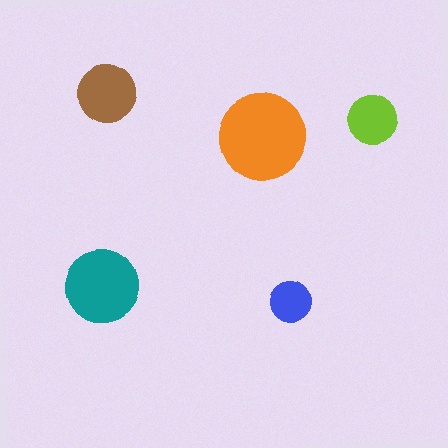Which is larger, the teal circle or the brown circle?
The teal one.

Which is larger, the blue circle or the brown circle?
The brown one.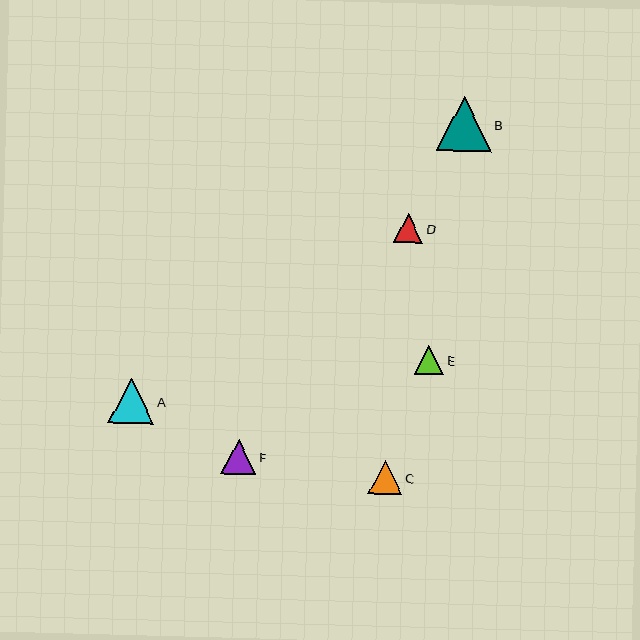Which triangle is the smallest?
Triangle D is the smallest with a size of approximately 29 pixels.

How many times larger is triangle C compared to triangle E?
Triangle C is approximately 1.1 times the size of triangle E.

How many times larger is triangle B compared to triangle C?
Triangle B is approximately 1.7 times the size of triangle C.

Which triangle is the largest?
Triangle B is the largest with a size of approximately 55 pixels.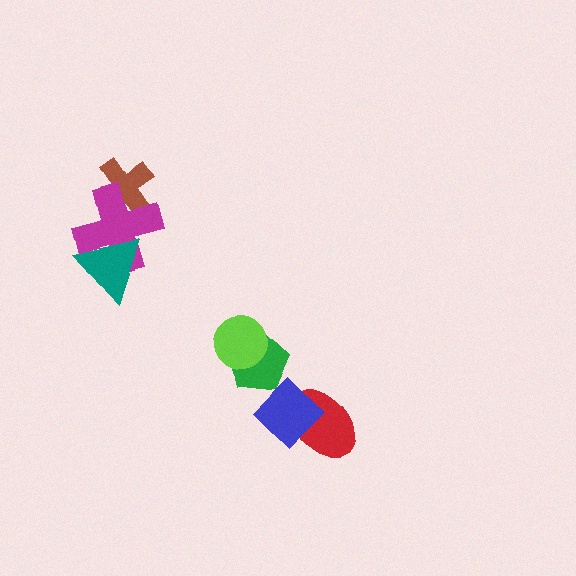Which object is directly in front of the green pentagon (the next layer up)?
The lime circle is directly in front of the green pentagon.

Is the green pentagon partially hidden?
Yes, it is partially covered by another shape.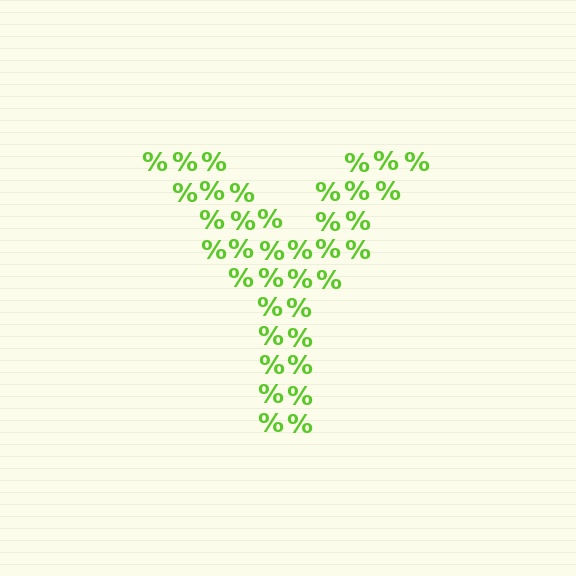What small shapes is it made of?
It is made of small percent signs.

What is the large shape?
The large shape is the letter Y.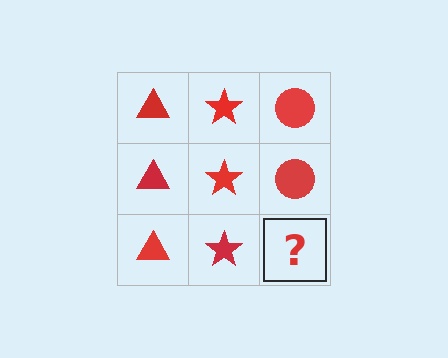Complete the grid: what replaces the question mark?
The question mark should be replaced with a red circle.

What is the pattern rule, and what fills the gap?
The rule is that each column has a consistent shape. The gap should be filled with a red circle.